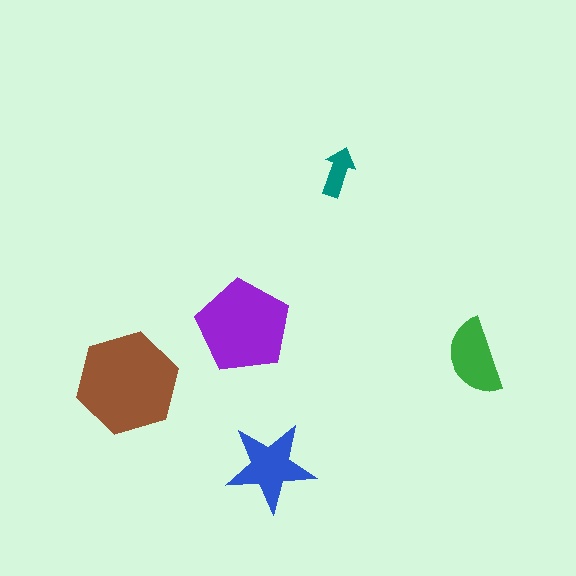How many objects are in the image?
There are 5 objects in the image.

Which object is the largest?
The brown hexagon.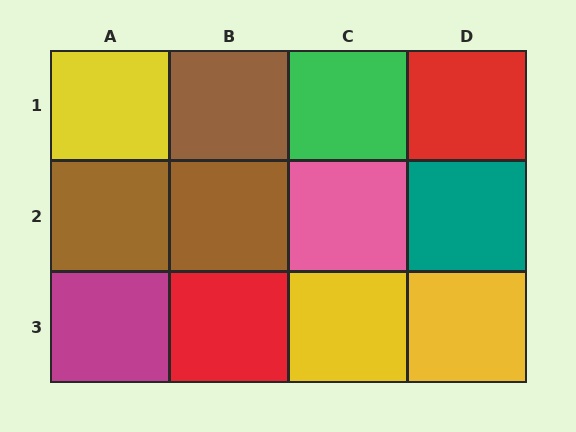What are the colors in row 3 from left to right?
Magenta, red, yellow, yellow.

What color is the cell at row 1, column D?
Red.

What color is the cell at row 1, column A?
Yellow.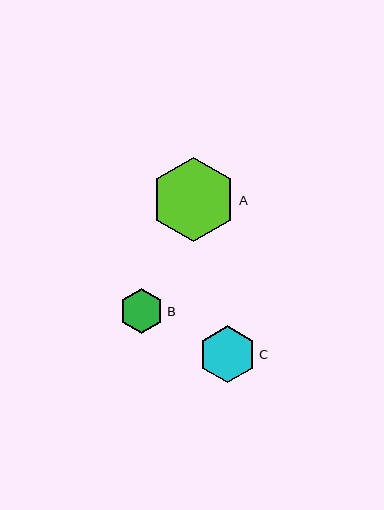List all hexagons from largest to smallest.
From largest to smallest: A, C, B.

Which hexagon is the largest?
Hexagon A is the largest with a size of approximately 85 pixels.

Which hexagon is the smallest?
Hexagon B is the smallest with a size of approximately 45 pixels.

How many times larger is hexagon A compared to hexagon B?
Hexagon A is approximately 1.9 times the size of hexagon B.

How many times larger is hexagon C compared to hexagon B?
Hexagon C is approximately 1.3 times the size of hexagon B.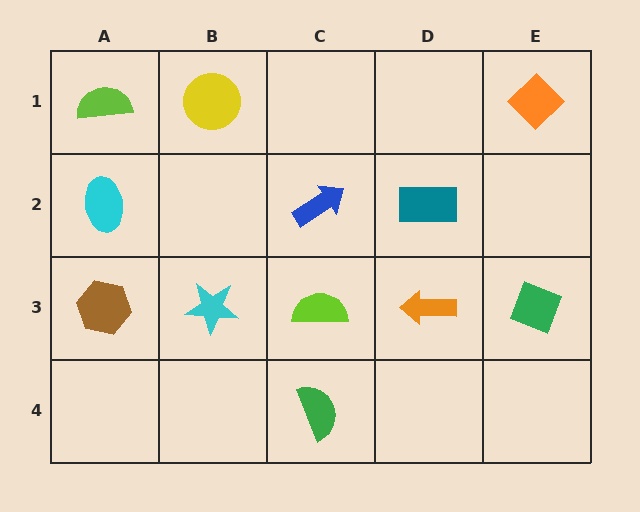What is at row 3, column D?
An orange arrow.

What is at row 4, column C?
A green semicircle.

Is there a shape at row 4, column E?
No, that cell is empty.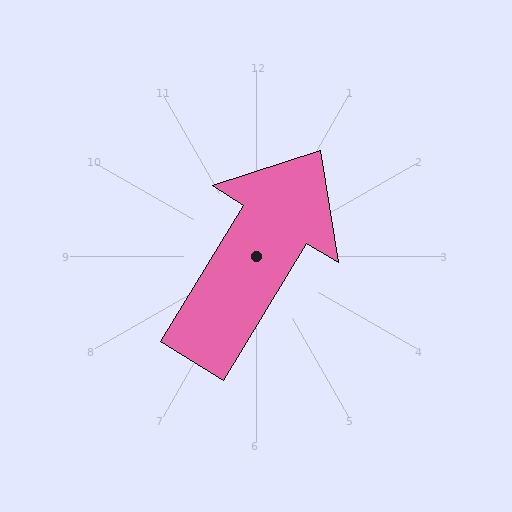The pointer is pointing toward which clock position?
Roughly 1 o'clock.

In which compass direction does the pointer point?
Northeast.